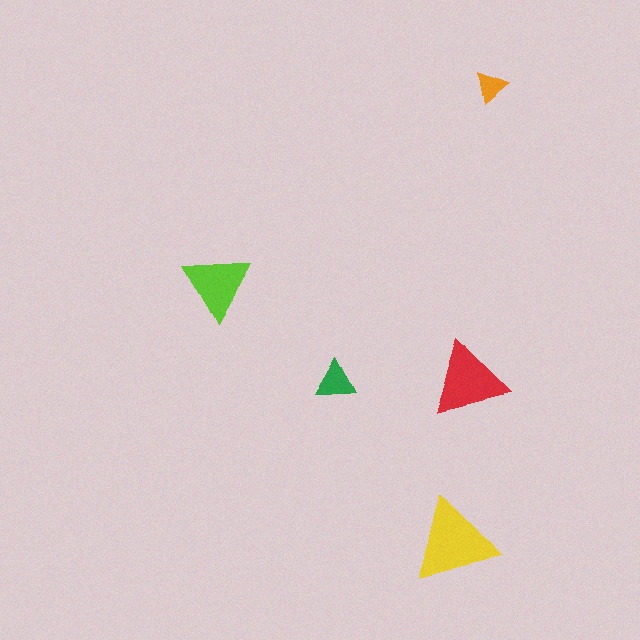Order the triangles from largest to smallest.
the yellow one, the red one, the lime one, the green one, the orange one.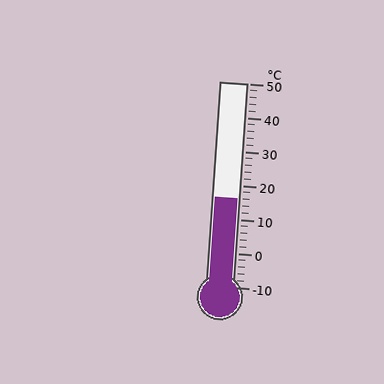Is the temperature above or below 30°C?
The temperature is below 30°C.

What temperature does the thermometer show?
The thermometer shows approximately 16°C.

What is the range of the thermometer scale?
The thermometer scale ranges from -10°C to 50°C.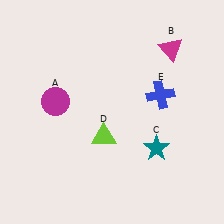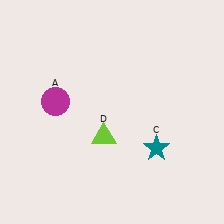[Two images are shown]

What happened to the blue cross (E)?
The blue cross (E) was removed in Image 2. It was in the top-right area of Image 1.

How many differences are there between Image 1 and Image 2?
There are 2 differences between the two images.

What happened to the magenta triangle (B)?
The magenta triangle (B) was removed in Image 2. It was in the top-right area of Image 1.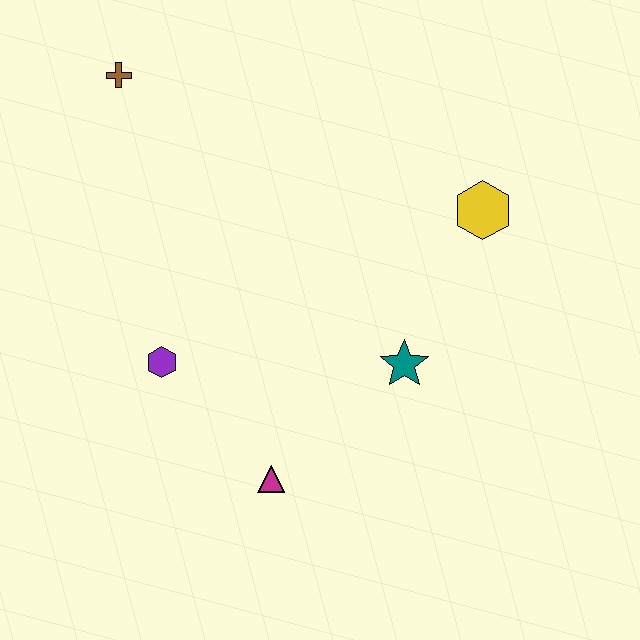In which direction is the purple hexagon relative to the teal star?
The purple hexagon is to the left of the teal star.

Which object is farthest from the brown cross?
The magenta triangle is farthest from the brown cross.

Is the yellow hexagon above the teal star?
Yes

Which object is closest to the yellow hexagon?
The teal star is closest to the yellow hexagon.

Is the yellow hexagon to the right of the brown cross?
Yes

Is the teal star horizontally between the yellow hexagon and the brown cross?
Yes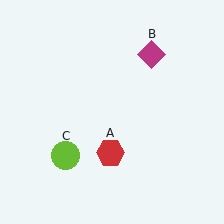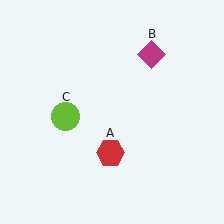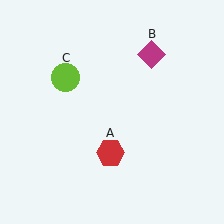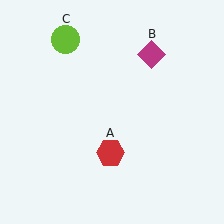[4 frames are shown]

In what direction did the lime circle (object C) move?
The lime circle (object C) moved up.